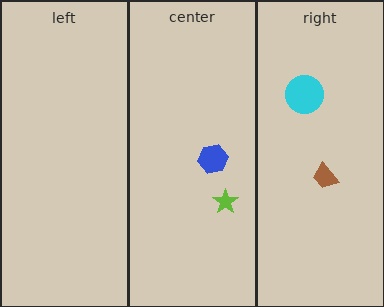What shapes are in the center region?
The lime star, the blue hexagon.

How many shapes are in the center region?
2.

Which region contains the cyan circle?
The right region.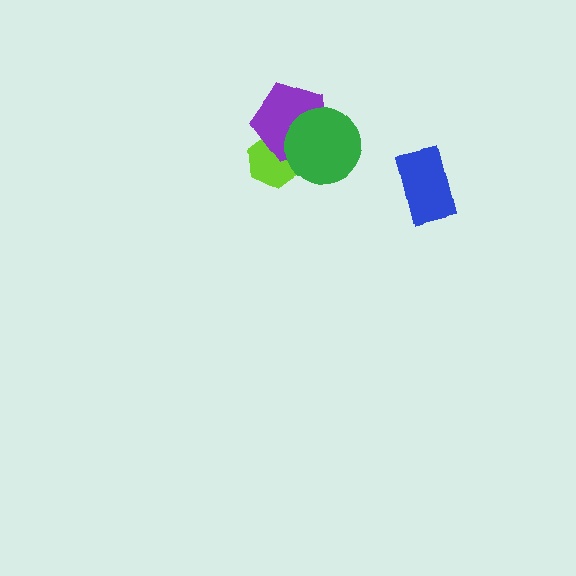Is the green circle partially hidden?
No, no other shape covers it.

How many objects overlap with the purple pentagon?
2 objects overlap with the purple pentagon.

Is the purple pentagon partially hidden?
Yes, it is partially covered by another shape.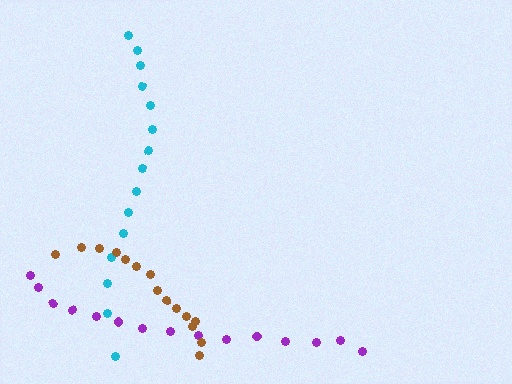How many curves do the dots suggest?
There are 3 distinct paths.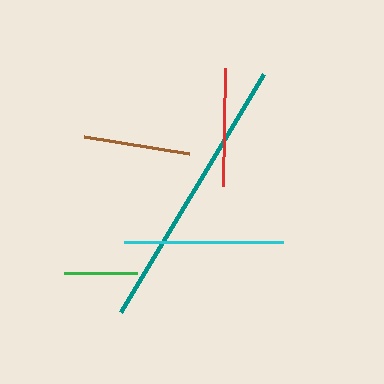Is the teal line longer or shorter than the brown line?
The teal line is longer than the brown line.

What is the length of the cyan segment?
The cyan segment is approximately 159 pixels long.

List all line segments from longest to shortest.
From longest to shortest: teal, cyan, red, brown, green.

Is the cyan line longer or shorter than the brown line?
The cyan line is longer than the brown line.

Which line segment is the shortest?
The green line is the shortest at approximately 73 pixels.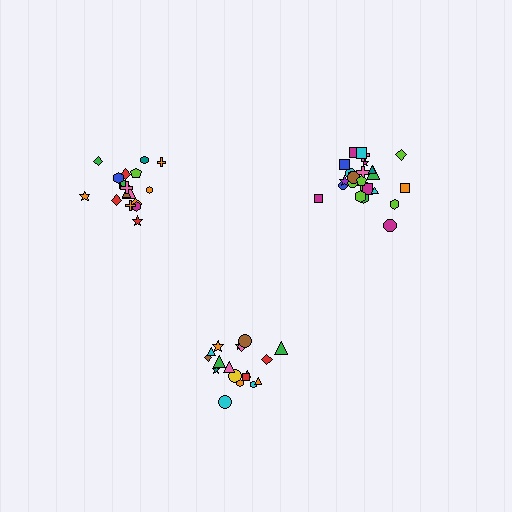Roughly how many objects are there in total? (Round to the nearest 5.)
Roughly 60 objects in total.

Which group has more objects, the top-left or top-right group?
The top-right group.